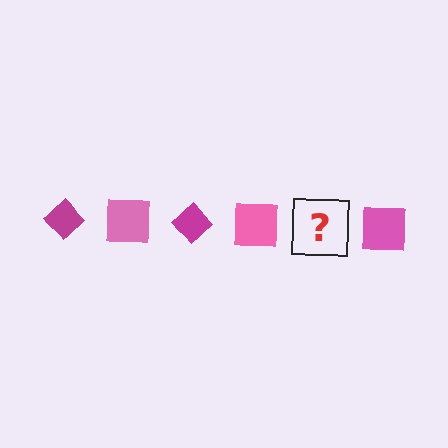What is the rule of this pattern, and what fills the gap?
The rule is that the pattern alternates between magenta diamond and pink square. The gap should be filled with a magenta diamond.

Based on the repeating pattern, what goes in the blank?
The blank should be a magenta diamond.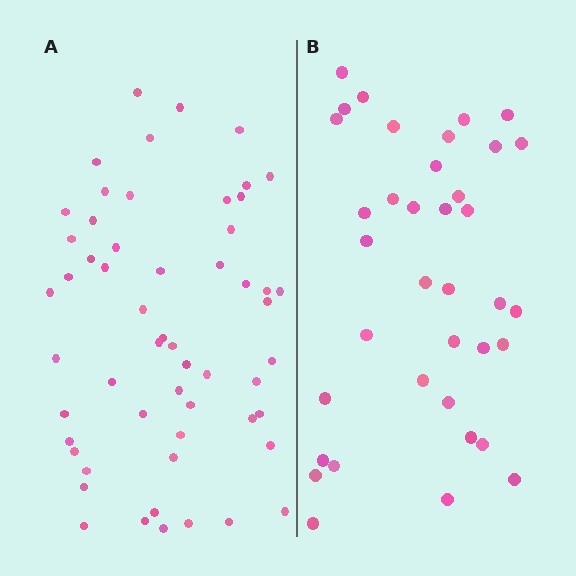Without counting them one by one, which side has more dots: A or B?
Region A (the left region) has more dots.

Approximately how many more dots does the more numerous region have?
Region A has approximately 20 more dots than region B.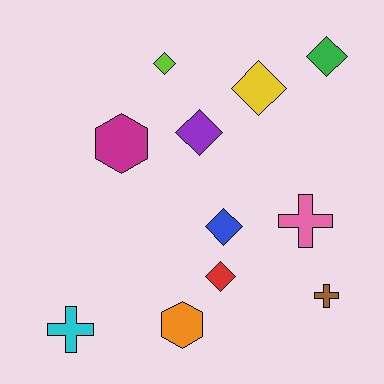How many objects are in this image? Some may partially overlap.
There are 11 objects.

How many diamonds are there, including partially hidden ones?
There are 6 diamonds.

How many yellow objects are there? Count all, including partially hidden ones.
There is 1 yellow object.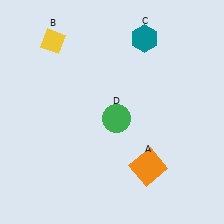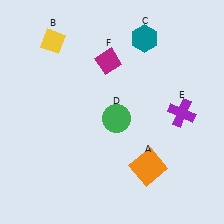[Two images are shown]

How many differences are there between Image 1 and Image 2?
There are 2 differences between the two images.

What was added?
A purple cross (E), a magenta diamond (F) were added in Image 2.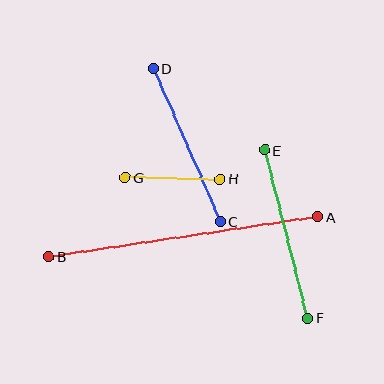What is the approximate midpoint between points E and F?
The midpoint is at approximately (286, 234) pixels.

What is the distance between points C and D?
The distance is approximately 168 pixels.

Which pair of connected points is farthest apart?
Points A and B are farthest apart.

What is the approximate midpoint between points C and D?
The midpoint is at approximately (187, 145) pixels.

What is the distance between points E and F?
The distance is approximately 173 pixels.